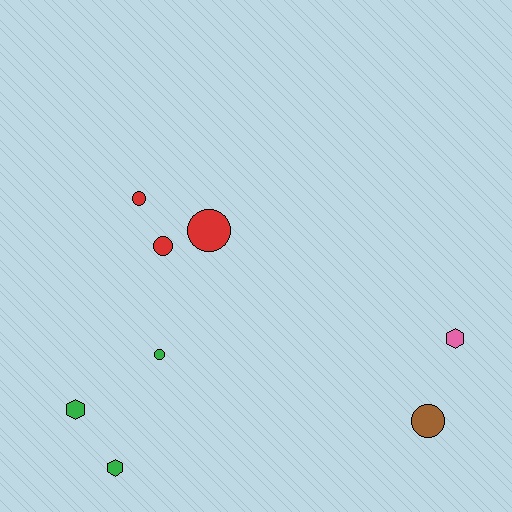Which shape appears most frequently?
Circle, with 5 objects.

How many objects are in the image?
There are 8 objects.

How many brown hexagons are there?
There are no brown hexagons.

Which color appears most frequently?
Green, with 3 objects.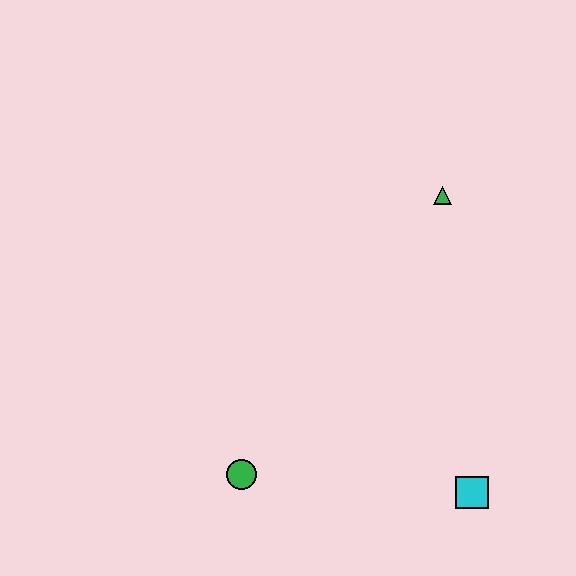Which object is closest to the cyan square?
The green circle is closest to the cyan square.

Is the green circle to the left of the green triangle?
Yes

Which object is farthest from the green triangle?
The green circle is farthest from the green triangle.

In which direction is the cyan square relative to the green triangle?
The cyan square is below the green triangle.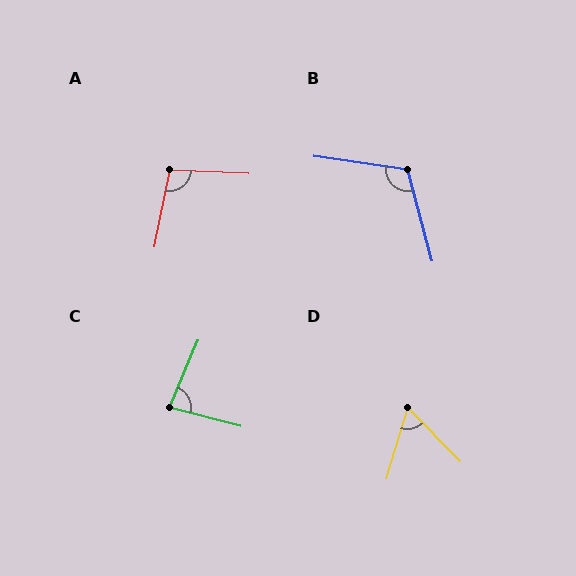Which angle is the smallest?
D, at approximately 61 degrees.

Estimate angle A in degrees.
Approximately 99 degrees.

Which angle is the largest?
B, at approximately 113 degrees.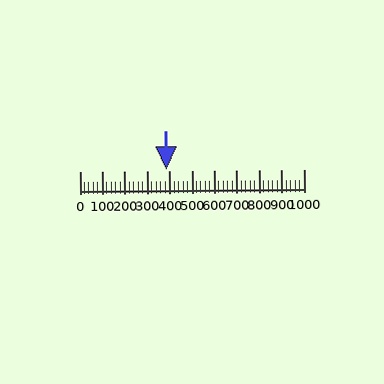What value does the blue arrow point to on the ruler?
The blue arrow points to approximately 384.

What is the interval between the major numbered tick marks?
The major tick marks are spaced 100 units apart.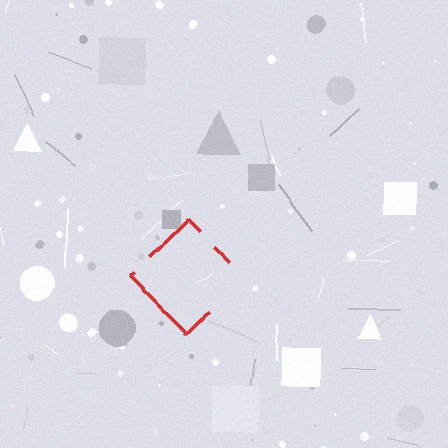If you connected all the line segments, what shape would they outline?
They would outline a diamond.